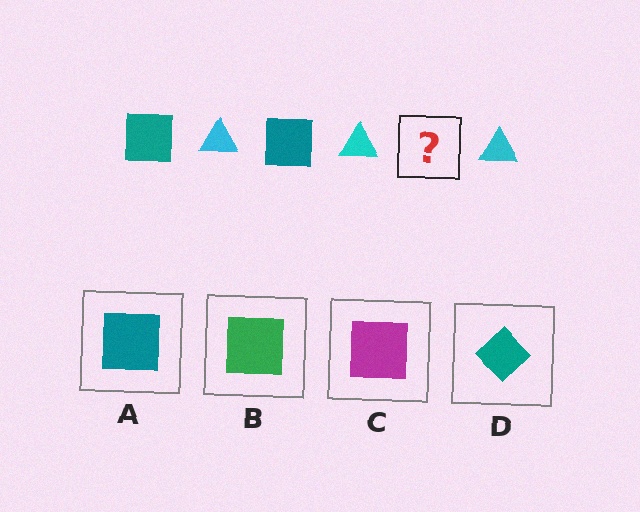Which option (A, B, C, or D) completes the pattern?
A.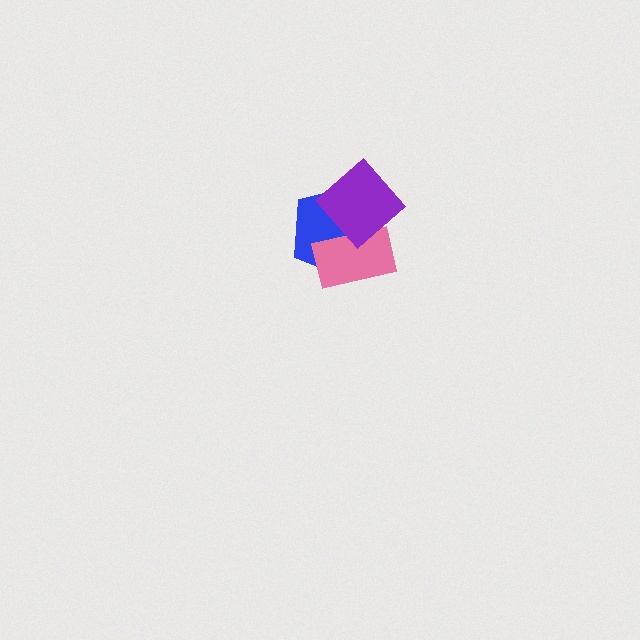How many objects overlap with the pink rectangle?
2 objects overlap with the pink rectangle.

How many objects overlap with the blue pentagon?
2 objects overlap with the blue pentagon.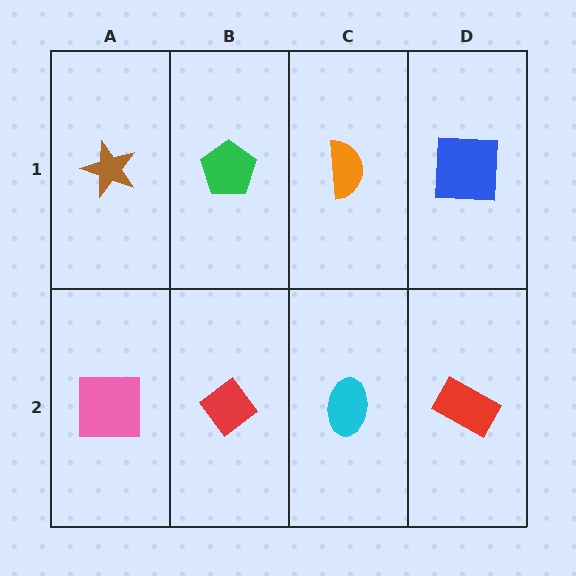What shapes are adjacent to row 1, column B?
A red diamond (row 2, column B), a brown star (row 1, column A), an orange semicircle (row 1, column C).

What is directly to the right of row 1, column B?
An orange semicircle.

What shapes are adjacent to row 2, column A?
A brown star (row 1, column A), a red diamond (row 2, column B).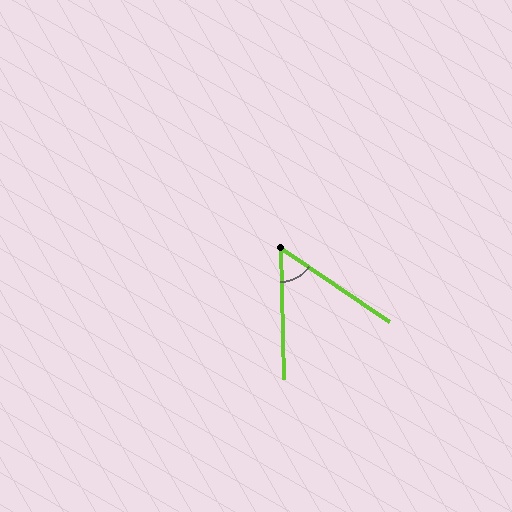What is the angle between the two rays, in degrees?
Approximately 54 degrees.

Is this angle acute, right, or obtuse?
It is acute.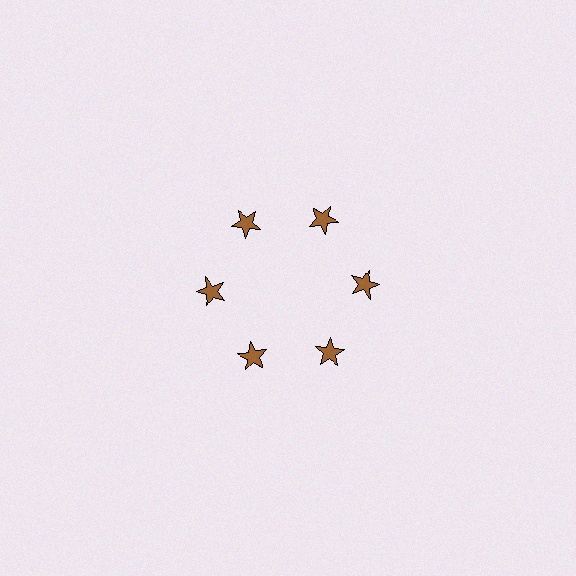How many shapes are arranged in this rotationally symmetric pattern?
There are 6 shapes, arranged in 6 groups of 1.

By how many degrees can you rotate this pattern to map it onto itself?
The pattern maps onto itself every 60 degrees of rotation.